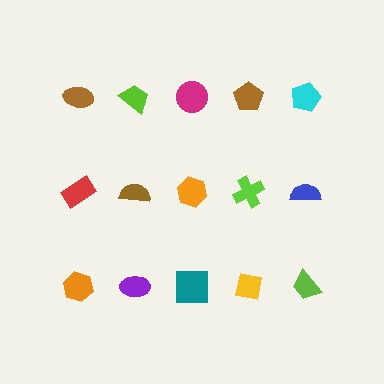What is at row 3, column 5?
A lime trapezoid.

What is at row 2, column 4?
A lime cross.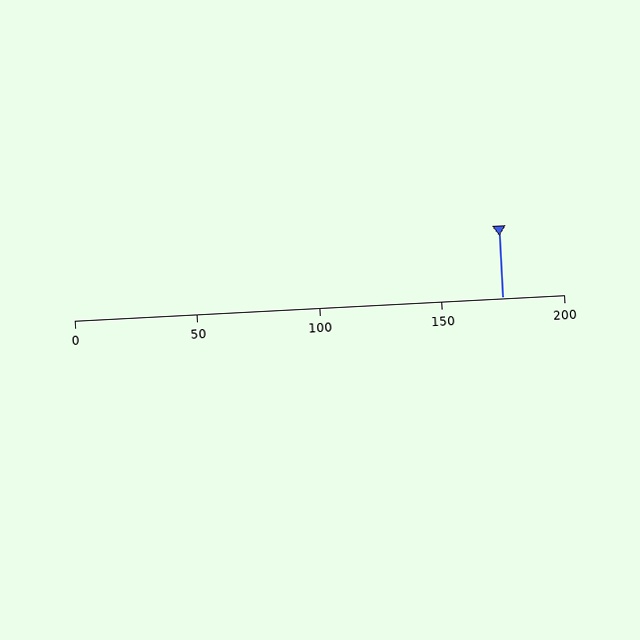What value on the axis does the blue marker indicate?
The marker indicates approximately 175.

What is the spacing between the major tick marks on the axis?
The major ticks are spaced 50 apart.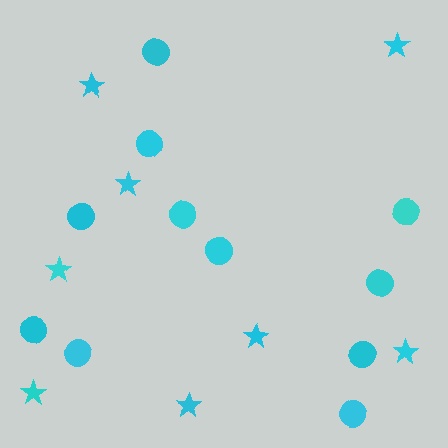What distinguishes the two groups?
There are 2 groups: one group of stars (8) and one group of circles (11).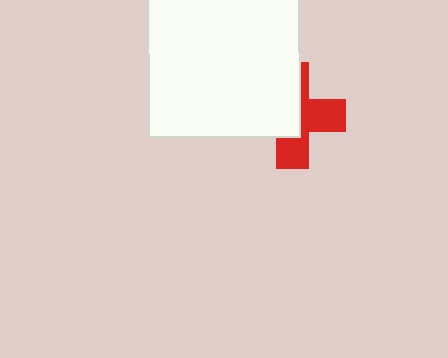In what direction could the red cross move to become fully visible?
The red cross could move toward the lower-right. That would shift it out from behind the white rectangle entirely.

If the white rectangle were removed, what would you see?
You would see the complete red cross.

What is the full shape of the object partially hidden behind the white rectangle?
The partially hidden object is a red cross.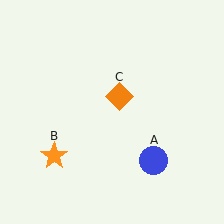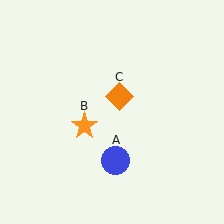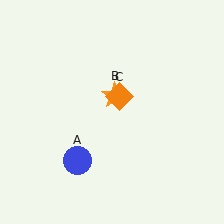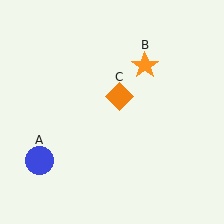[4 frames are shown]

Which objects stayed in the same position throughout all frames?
Orange diamond (object C) remained stationary.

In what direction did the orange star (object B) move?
The orange star (object B) moved up and to the right.